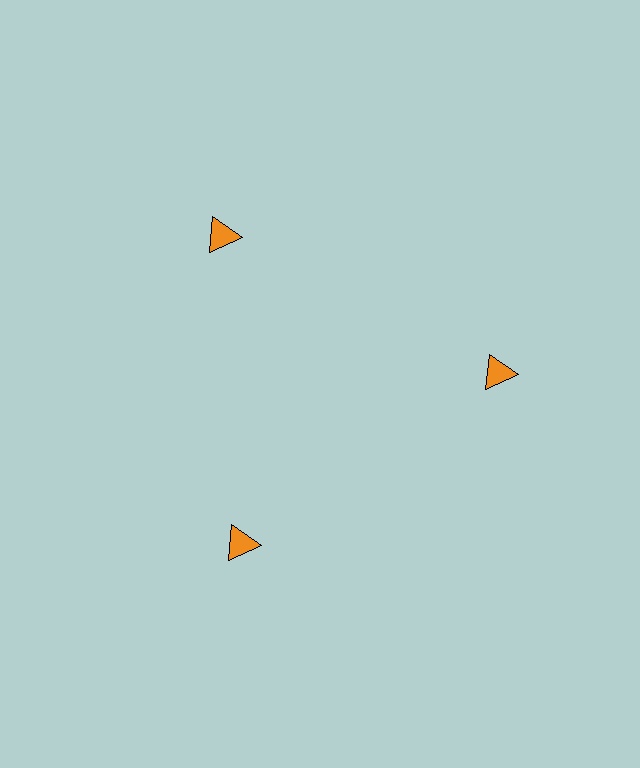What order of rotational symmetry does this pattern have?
This pattern has 3-fold rotational symmetry.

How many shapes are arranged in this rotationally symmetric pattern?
There are 3 shapes, arranged in 3 groups of 1.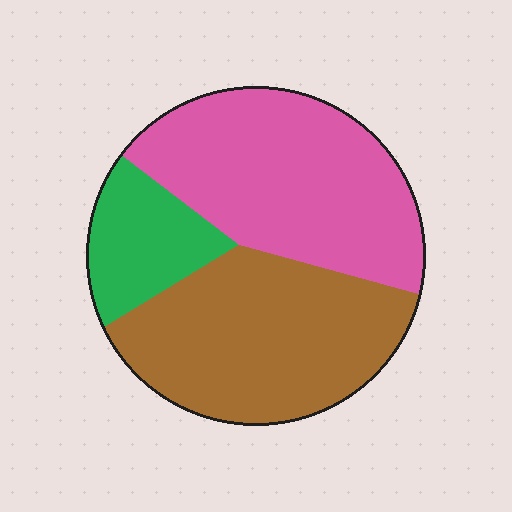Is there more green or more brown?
Brown.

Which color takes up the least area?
Green, at roughly 15%.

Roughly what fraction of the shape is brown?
Brown takes up between a third and a half of the shape.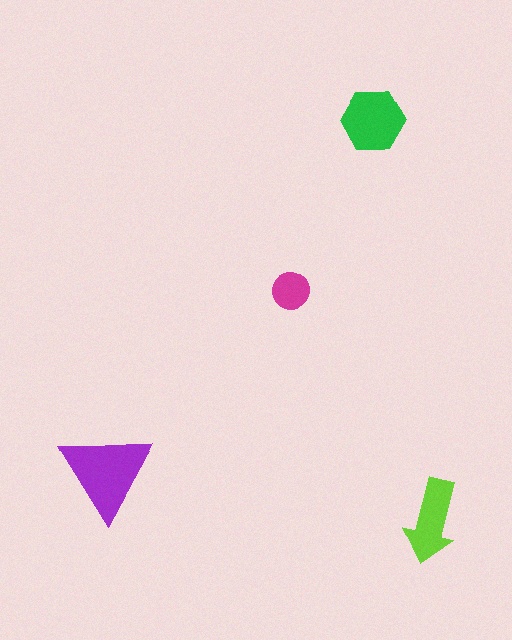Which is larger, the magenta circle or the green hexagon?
The green hexagon.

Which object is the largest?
The purple triangle.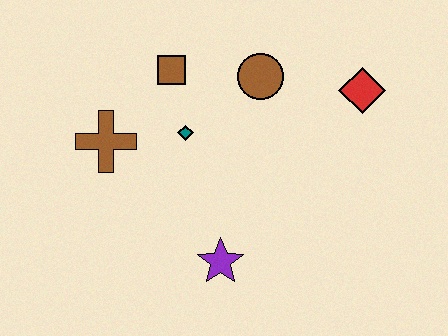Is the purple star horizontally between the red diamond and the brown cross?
Yes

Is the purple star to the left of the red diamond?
Yes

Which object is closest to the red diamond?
The brown circle is closest to the red diamond.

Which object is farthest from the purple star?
The red diamond is farthest from the purple star.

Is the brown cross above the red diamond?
No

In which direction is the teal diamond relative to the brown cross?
The teal diamond is to the right of the brown cross.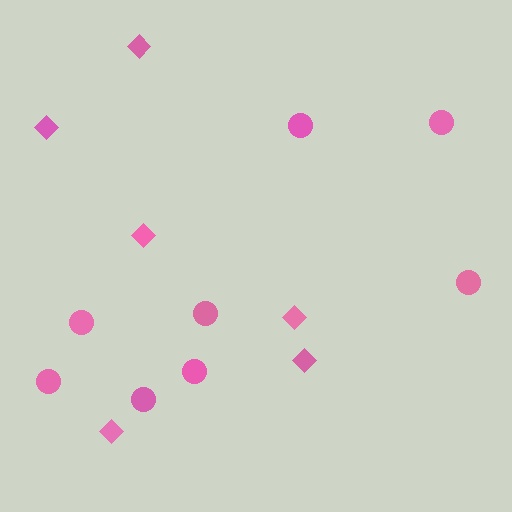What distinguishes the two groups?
There are 2 groups: one group of diamonds (6) and one group of circles (8).